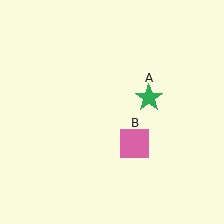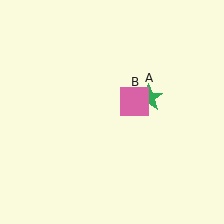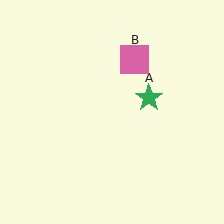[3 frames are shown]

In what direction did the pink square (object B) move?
The pink square (object B) moved up.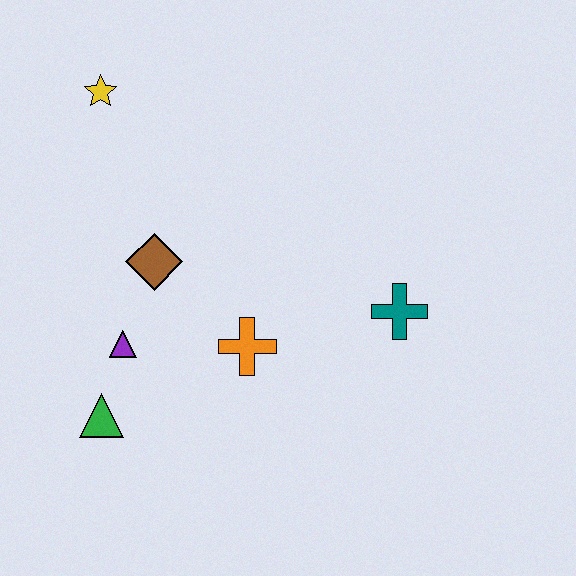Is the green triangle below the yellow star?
Yes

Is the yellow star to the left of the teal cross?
Yes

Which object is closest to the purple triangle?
The green triangle is closest to the purple triangle.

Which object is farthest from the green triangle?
The yellow star is farthest from the green triangle.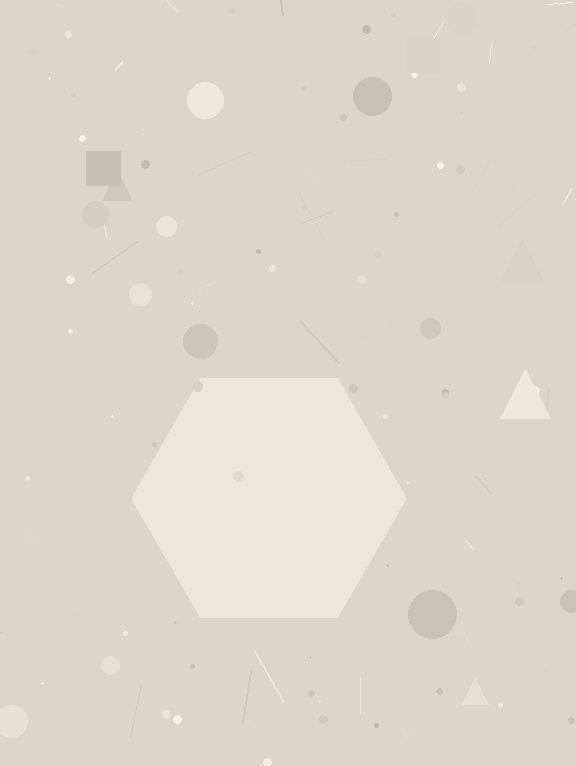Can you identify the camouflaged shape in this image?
The camouflaged shape is a hexagon.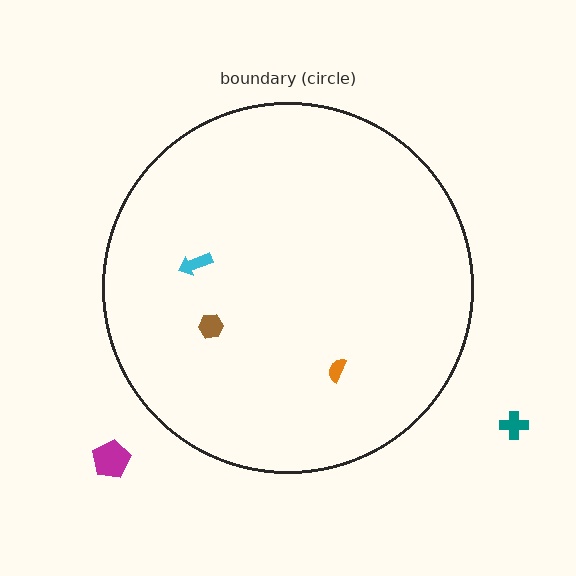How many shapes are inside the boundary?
3 inside, 2 outside.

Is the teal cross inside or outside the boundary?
Outside.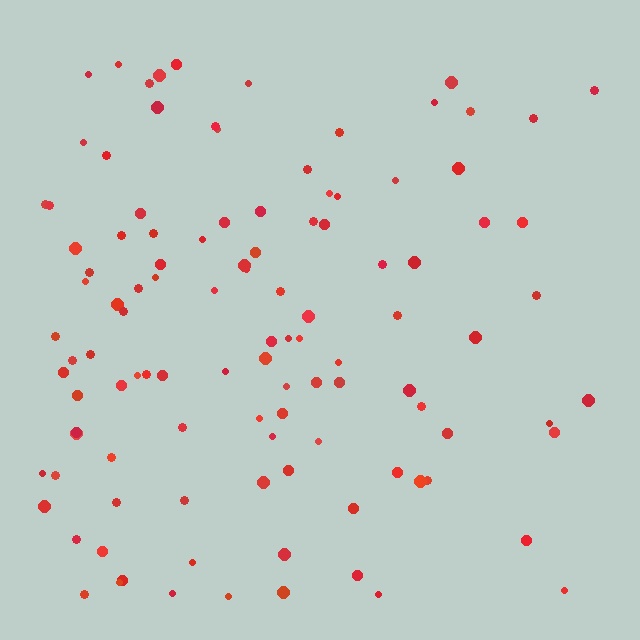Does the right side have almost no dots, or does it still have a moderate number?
Still a moderate number, just noticeably fewer than the left.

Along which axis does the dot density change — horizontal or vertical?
Horizontal.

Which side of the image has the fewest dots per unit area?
The right.